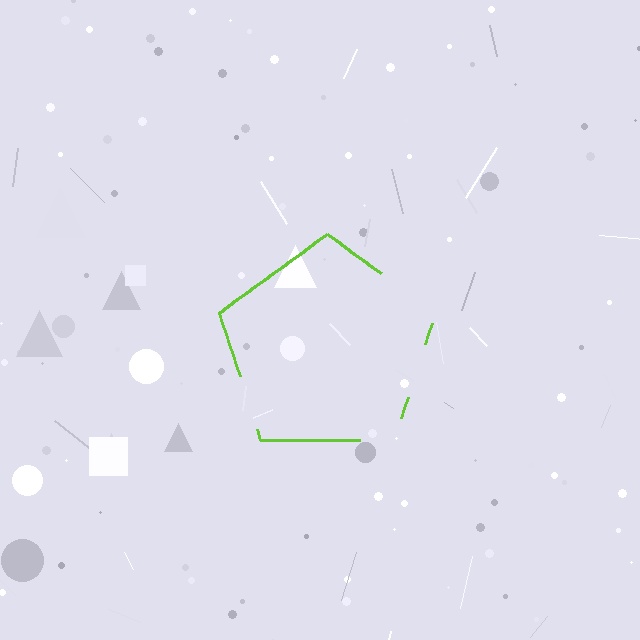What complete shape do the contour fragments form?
The contour fragments form a pentagon.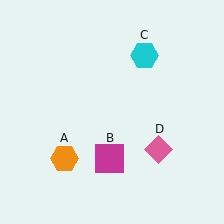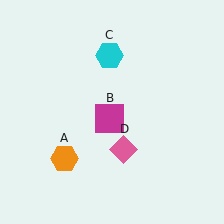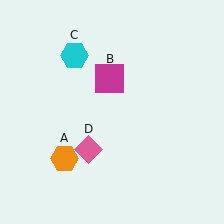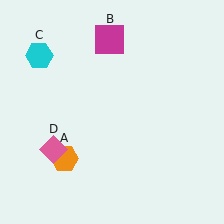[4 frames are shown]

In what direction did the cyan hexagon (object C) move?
The cyan hexagon (object C) moved left.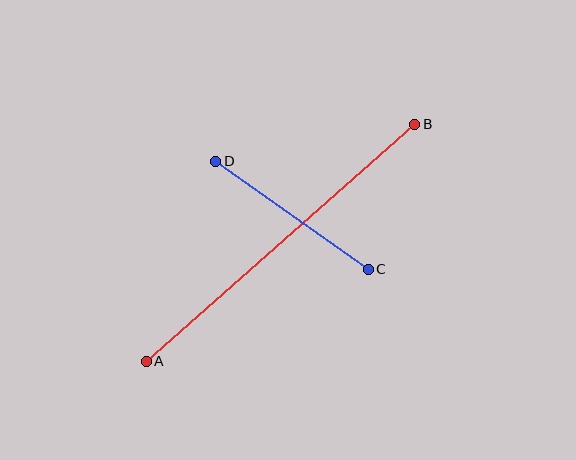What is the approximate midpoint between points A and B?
The midpoint is at approximately (280, 243) pixels.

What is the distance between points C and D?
The distance is approximately 187 pixels.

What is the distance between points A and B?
The distance is approximately 358 pixels.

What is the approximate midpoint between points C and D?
The midpoint is at approximately (292, 215) pixels.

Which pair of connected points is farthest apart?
Points A and B are farthest apart.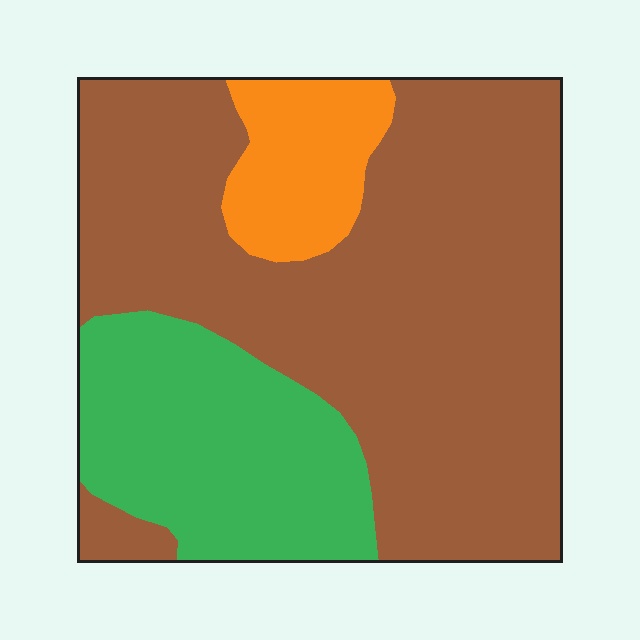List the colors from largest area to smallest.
From largest to smallest: brown, green, orange.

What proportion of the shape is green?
Green covers roughly 25% of the shape.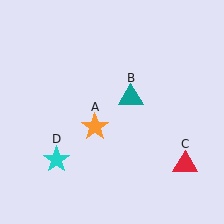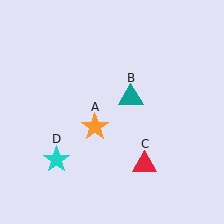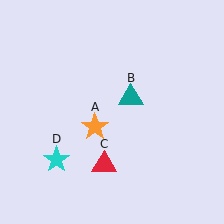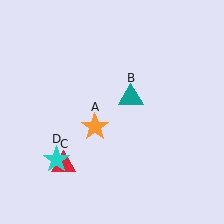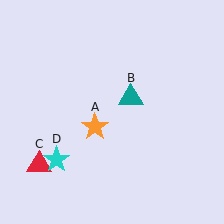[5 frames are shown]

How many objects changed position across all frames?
1 object changed position: red triangle (object C).